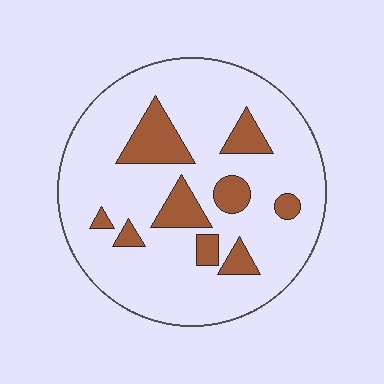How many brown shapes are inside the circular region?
9.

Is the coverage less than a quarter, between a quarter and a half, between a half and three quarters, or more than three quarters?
Less than a quarter.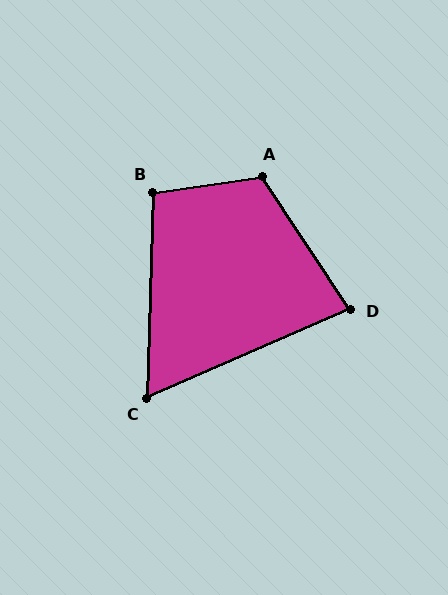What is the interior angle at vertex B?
Approximately 100 degrees (obtuse).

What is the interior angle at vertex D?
Approximately 80 degrees (acute).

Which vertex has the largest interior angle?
A, at approximately 115 degrees.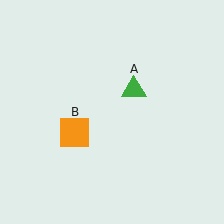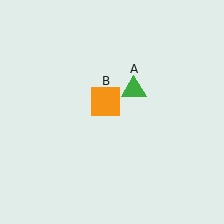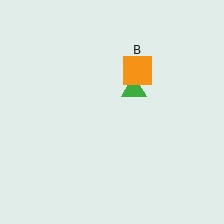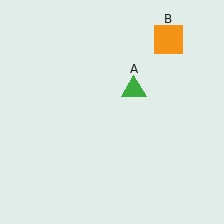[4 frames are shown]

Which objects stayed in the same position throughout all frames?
Green triangle (object A) remained stationary.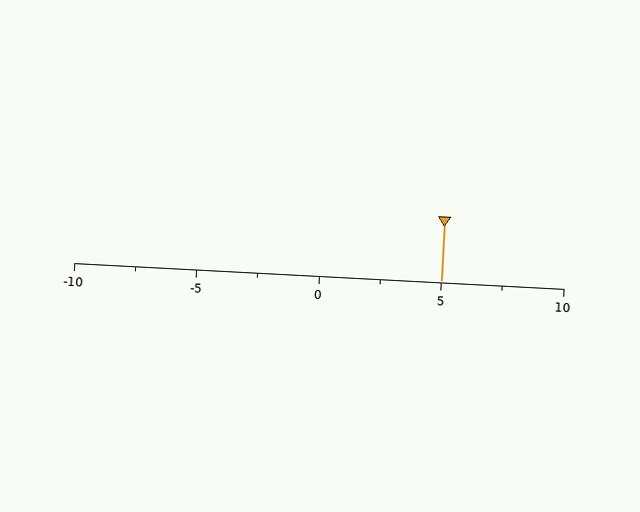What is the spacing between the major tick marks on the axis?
The major ticks are spaced 5 apart.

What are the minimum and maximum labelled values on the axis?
The axis runs from -10 to 10.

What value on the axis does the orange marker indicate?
The marker indicates approximately 5.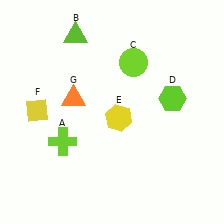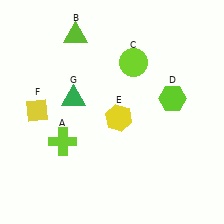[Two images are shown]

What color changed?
The triangle (G) changed from orange in Image 1 to green in Image 2.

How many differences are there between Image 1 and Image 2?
There is 1 difference between the two images.